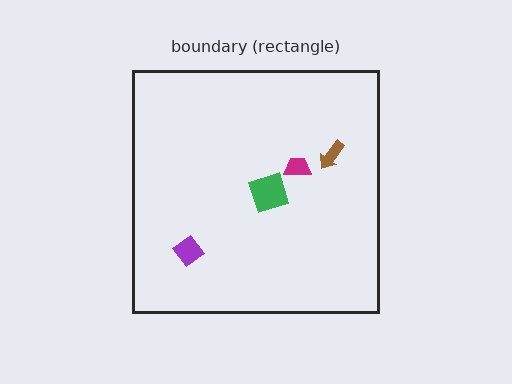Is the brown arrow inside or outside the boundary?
Inside.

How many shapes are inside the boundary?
4 inside, 0 outside.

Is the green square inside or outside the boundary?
Inside.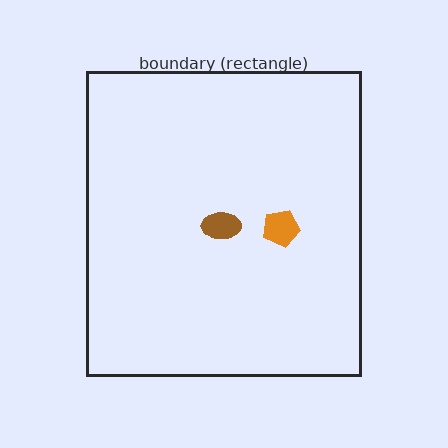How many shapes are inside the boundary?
2 inside, 0 outside.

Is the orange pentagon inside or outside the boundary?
Inside.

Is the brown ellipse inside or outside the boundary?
Inside.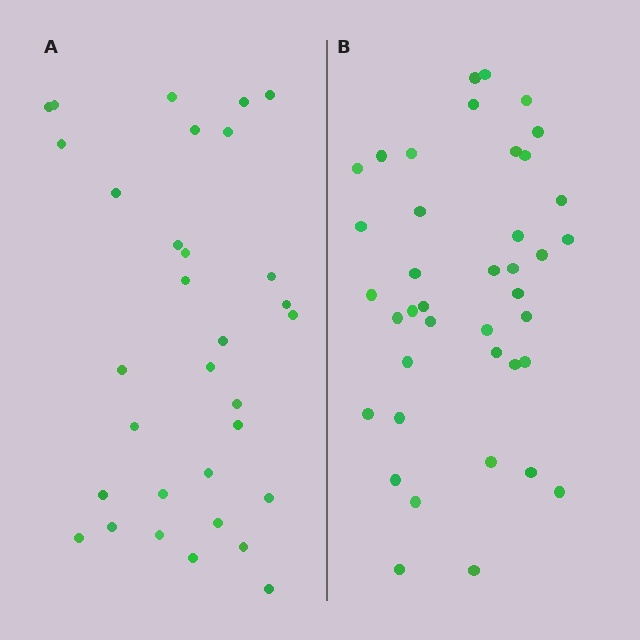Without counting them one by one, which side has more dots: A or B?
Region B (the right region) has more dots.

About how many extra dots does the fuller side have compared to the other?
Region B has roughly 8 or so more dots than region A.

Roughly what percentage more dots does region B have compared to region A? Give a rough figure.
About 25% more.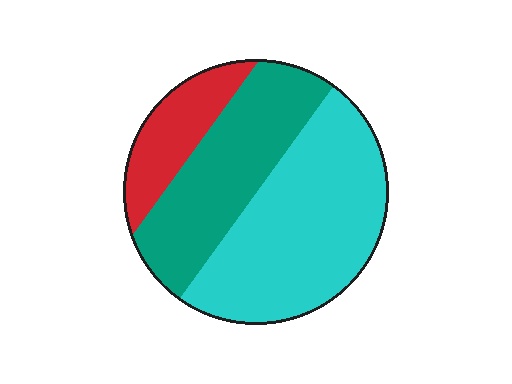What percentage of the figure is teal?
Teal covers 34% of the figure.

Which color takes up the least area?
Red, at roughly 15%.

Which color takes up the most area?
Cyan, at roughly 50%.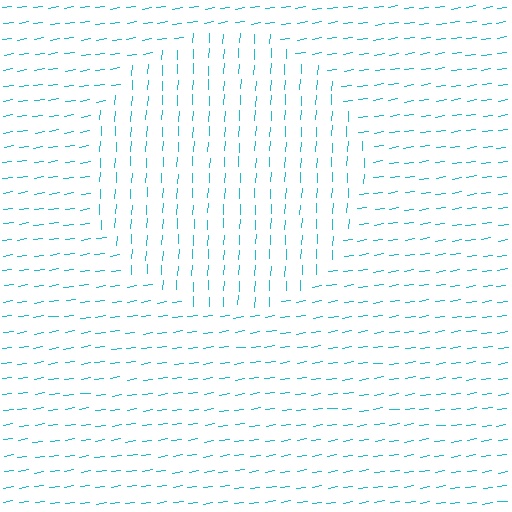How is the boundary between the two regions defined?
The boundary is defined purely by a change in line orientation (approximately 78 degrees difference). All lines are the same color and thickness.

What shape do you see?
I see a circle.